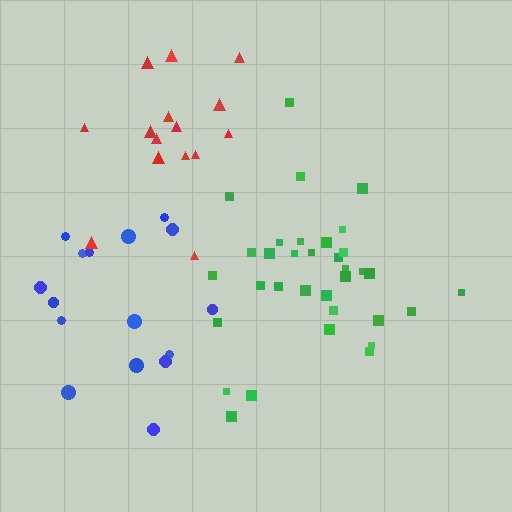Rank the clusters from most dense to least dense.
green, blue, red.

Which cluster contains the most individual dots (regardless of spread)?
Green (34).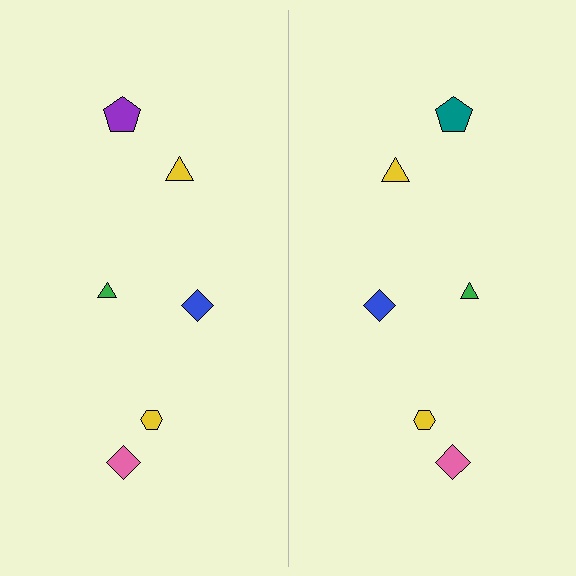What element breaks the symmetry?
The teal pentagon on the right side breaks the symmetry — its mirror counterpart is purple.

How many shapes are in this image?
There are 12 shapes in this image.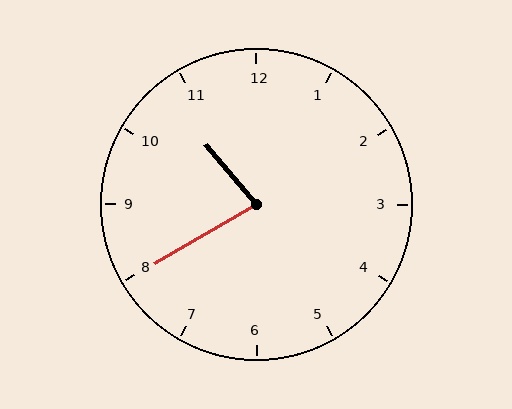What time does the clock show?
10:40.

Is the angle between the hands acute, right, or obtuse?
It is acute.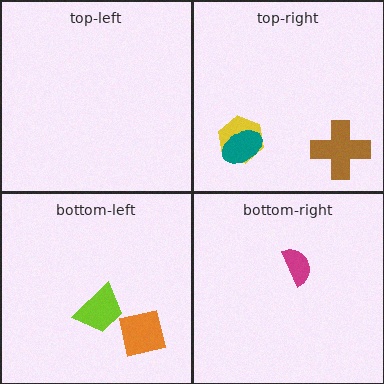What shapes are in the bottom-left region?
The lime trapezoid, the orange square.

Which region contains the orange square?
The bottom-left region.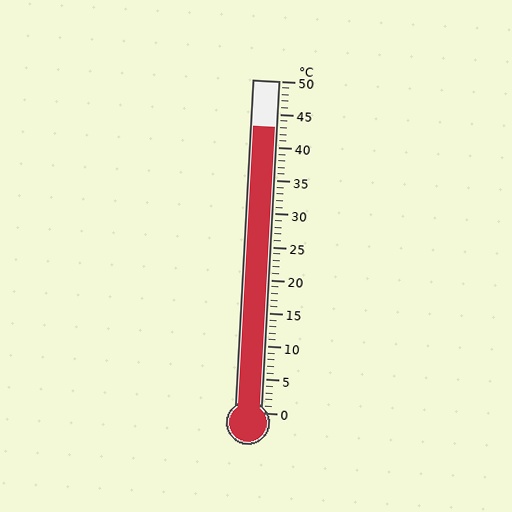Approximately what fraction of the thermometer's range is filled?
The thermometer is filled to approximately 85% of its range.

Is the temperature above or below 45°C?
The temperature is below 45°C.